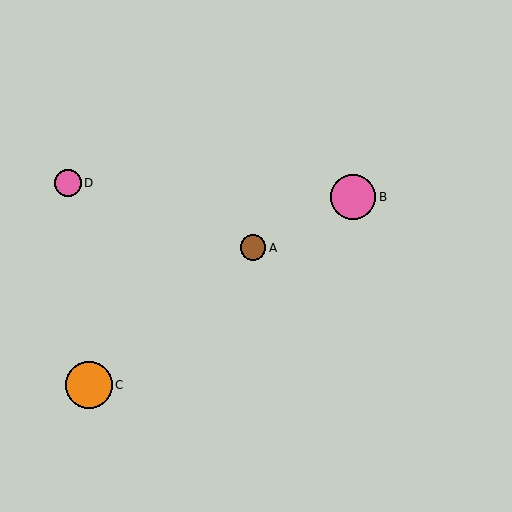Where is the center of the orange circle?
The center of the orange circle is at (89, 385).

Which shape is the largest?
The orange circle (labeled C) is the largest.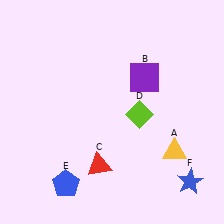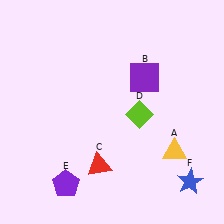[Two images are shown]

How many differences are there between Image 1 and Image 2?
There is 1 difference between the two images.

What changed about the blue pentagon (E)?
In Image 1, E is blue. In Image 2, it changed to purple.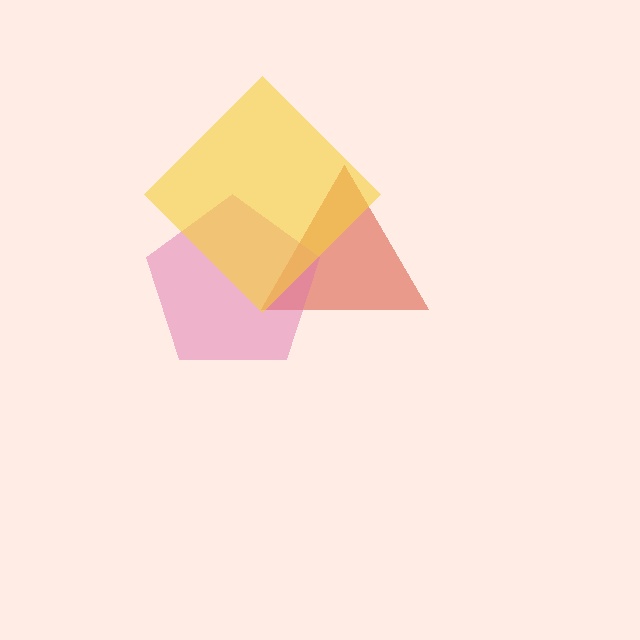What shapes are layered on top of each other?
The layered shapes are: a red triangle, a pink pentagon, a yellow diamond.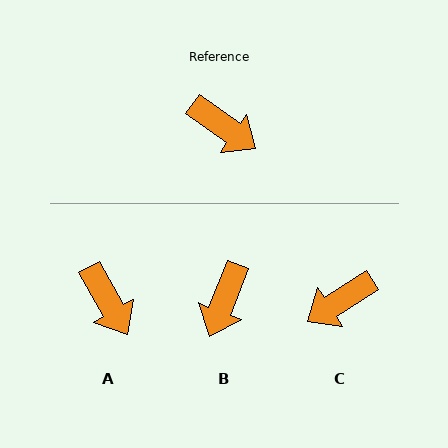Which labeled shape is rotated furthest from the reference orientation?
C, about 112 degrees away.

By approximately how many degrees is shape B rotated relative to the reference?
Approximately 76 degrees clockwise.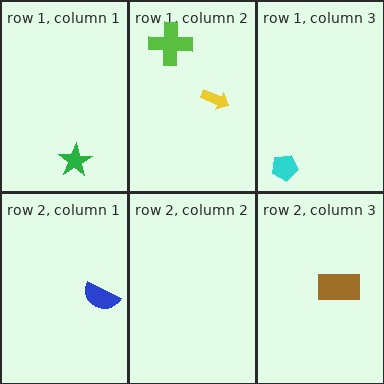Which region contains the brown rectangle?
The row 2, column 3 region.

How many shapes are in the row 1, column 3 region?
1.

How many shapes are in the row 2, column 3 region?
1.